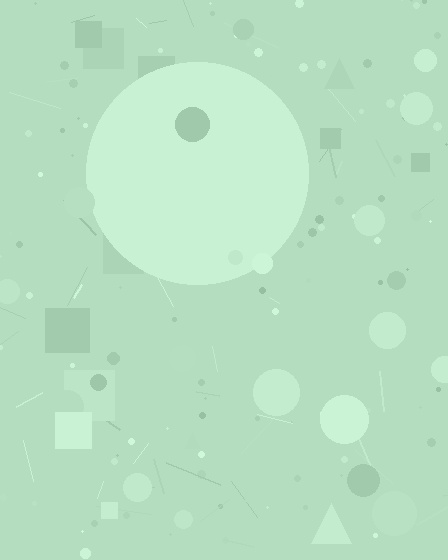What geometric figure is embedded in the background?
A circle is embedded in the background.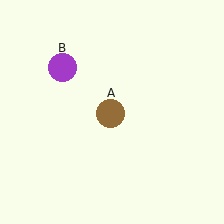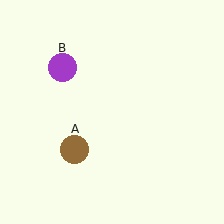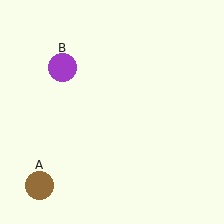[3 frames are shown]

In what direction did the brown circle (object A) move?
The brown circle (object A) moved down and to the left.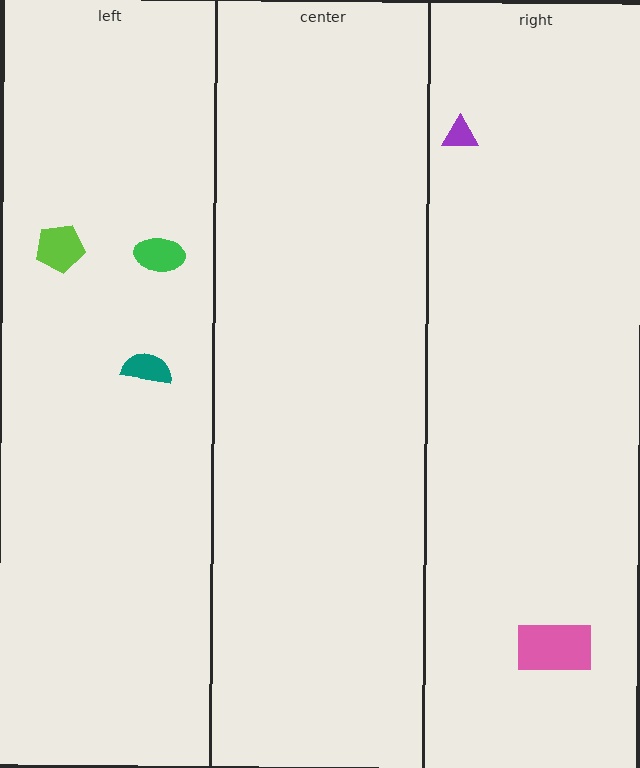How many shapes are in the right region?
2.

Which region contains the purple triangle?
The right region.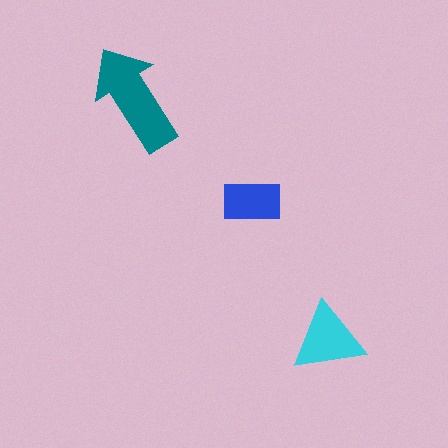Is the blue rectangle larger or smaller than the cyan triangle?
Smaller.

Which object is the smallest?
The blue rectangle.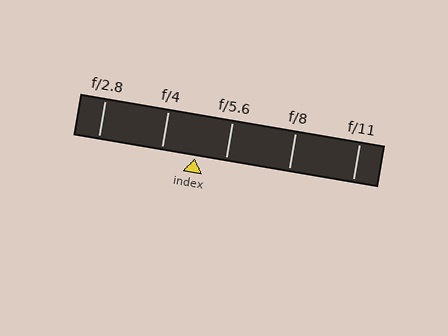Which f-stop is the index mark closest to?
The index mark is closest to f/5.6.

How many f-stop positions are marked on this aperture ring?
There are 5 f-stop positions marked.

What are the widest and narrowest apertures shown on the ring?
The widest aperture shown is f/2.8 and the narrowest is f/11.